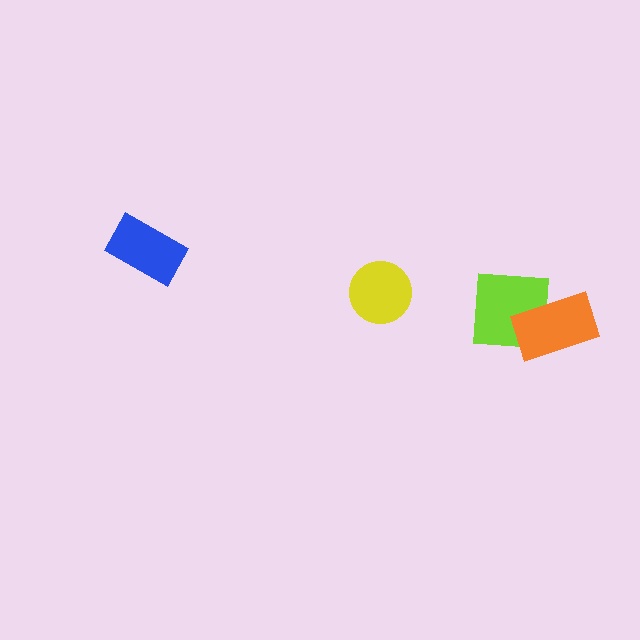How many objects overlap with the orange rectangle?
1 object overlaps with the orange rectangle.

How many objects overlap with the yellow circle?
0 objects overlap with the yellow circle.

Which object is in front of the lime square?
The orange rectangle is in front of the lime square.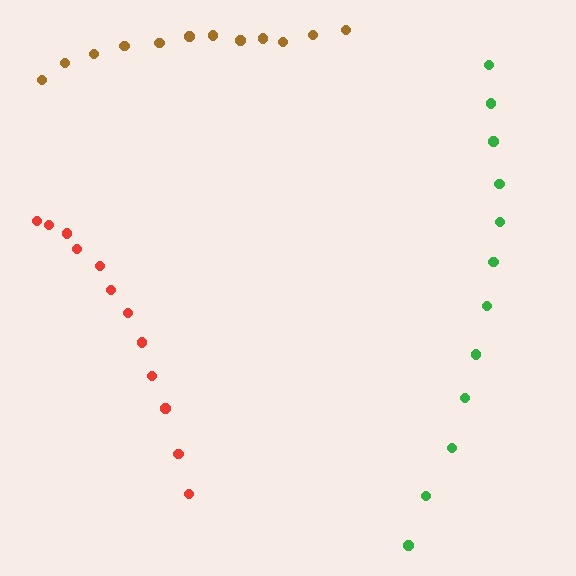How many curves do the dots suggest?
There are 3 distinct paths.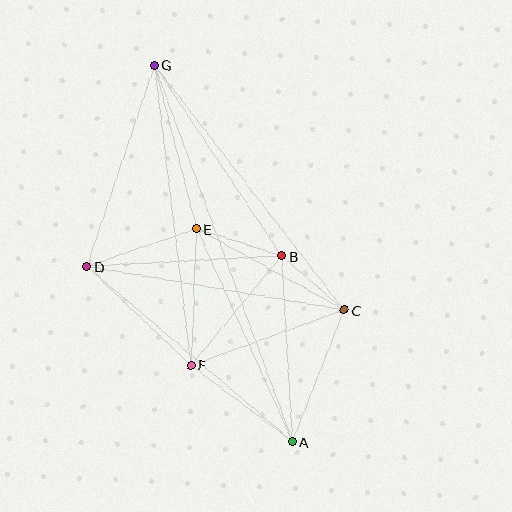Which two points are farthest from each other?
Points A and G are farthest from each other.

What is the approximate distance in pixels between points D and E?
The distance between D and E is approximately 116 pixels.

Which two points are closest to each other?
Points B and C are closest to each other.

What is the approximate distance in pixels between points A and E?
The distance between A and E is approximately 233 pixels.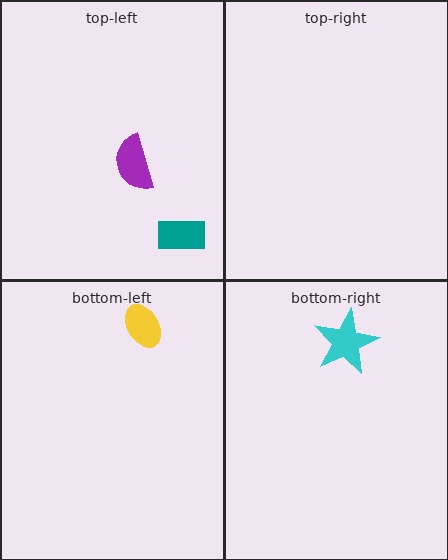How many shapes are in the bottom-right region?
1.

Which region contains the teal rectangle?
The top-left region.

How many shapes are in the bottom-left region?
1.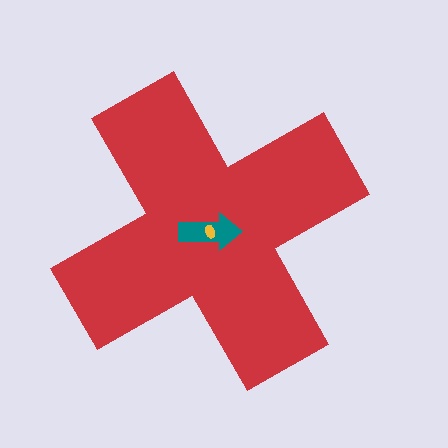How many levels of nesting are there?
3.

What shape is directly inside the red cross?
The teal arrow.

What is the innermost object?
The yellow ellipse.